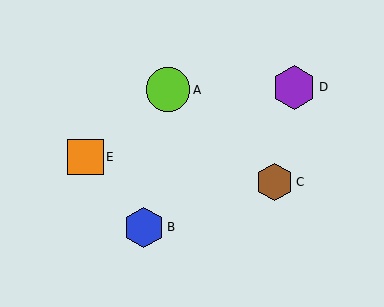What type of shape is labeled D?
Shape D is a purple hexagon.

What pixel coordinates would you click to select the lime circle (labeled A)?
Click at (168, 90) to select the lime circle A.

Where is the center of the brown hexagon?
The center of the brown hexagon is at (274, 182).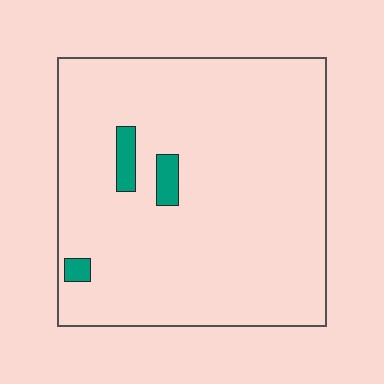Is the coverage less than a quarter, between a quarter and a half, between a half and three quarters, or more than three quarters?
Less than a quarter.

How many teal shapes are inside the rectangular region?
3.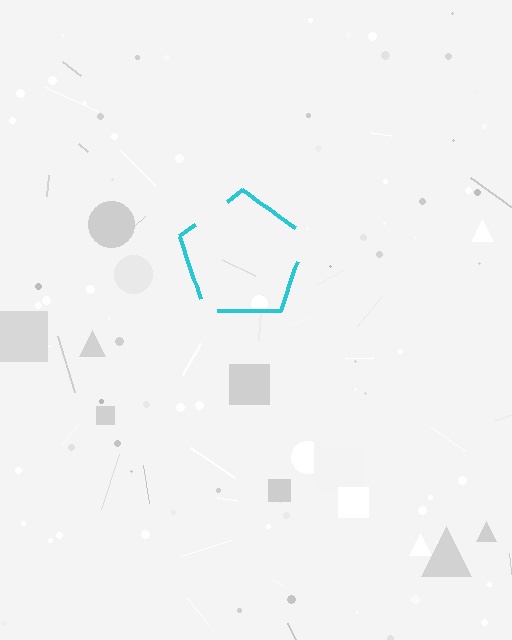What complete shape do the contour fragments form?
The contour fragments form a pentagon.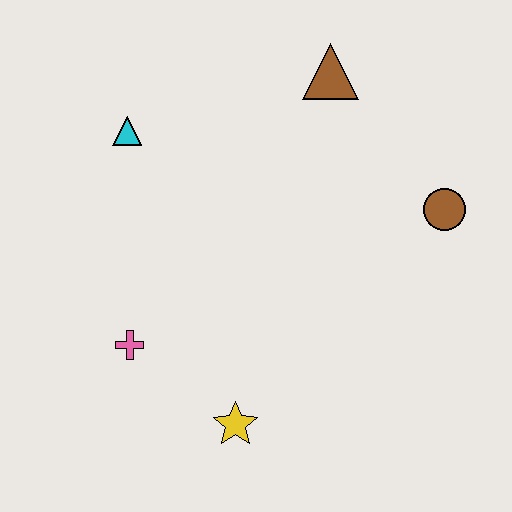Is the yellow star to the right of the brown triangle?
No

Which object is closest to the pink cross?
The yellow star is closest to the pink cross.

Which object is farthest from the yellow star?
The brown triangle is farthest from the yellow star.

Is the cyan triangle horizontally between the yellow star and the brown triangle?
No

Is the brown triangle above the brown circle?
Yes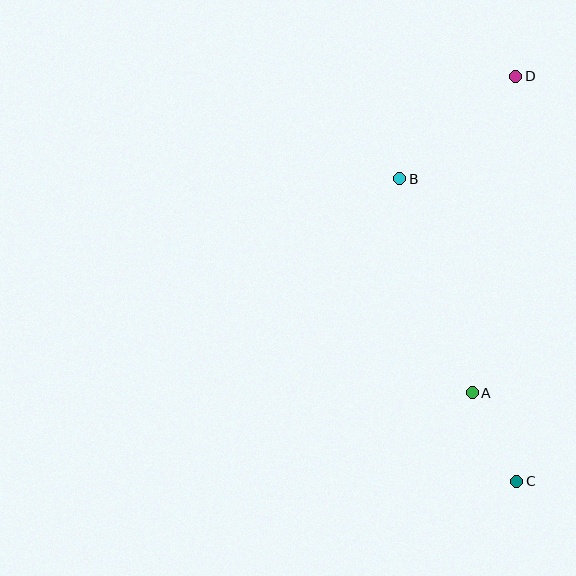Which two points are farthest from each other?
Points C and D are farthest from each other.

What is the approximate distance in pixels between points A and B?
The distance between A and B is approximately 226 pixels.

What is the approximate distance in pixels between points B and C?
The distance between B and C is approximately 324 pixels.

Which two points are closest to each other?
Points A and C are closest to each other.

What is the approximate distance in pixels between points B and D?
The distance between B and D is approximately 155 pixels.